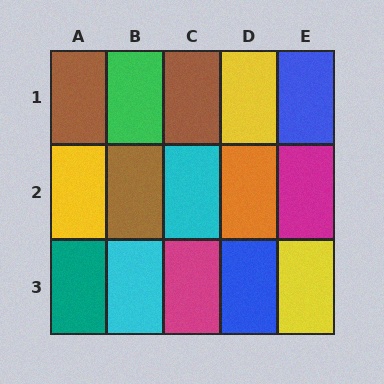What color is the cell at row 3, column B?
Cyan.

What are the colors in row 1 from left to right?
Brown, green, brown, yellow, blue.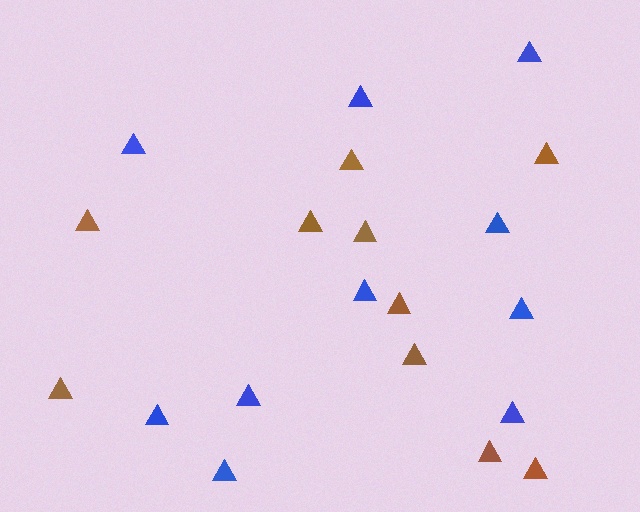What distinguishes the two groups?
There are 2 groups: one group of brown triangles (10) and one group of blue triangles (10).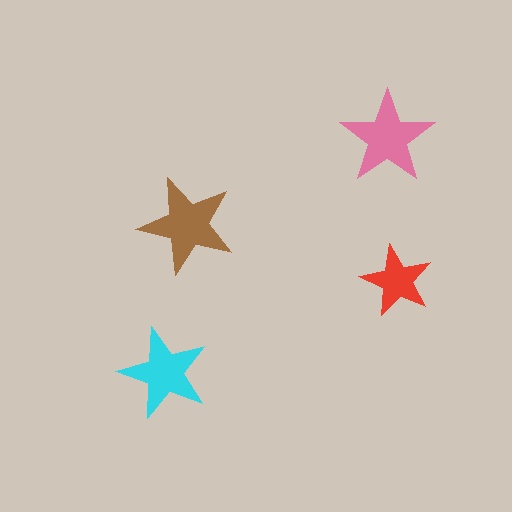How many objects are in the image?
There are 4 objects in the image.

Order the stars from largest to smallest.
the brown one, the pink one, the cyan one, the red one.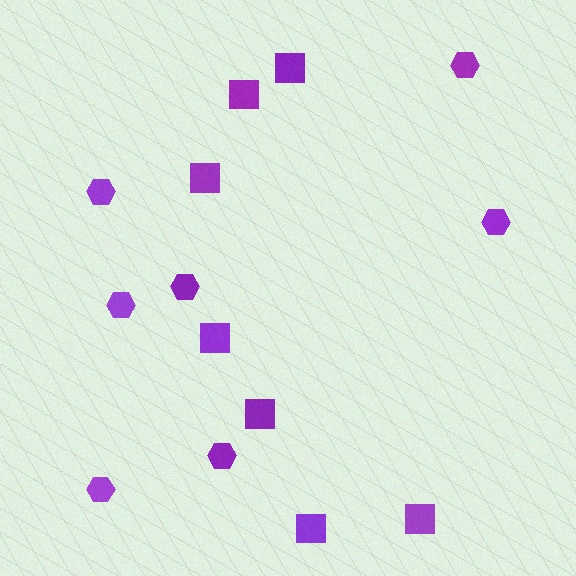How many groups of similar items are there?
There are 2 groups: one group of hexagons (7) and one group of squares (7).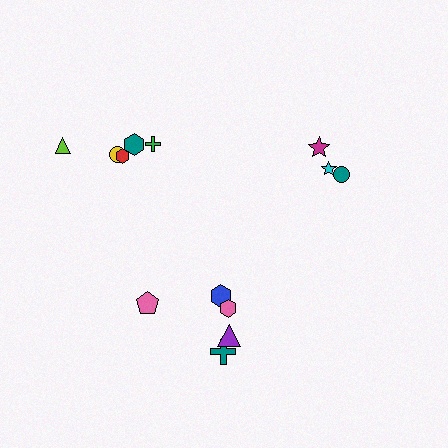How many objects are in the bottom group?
There are 5 objects.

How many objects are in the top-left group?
There are 5 objects.